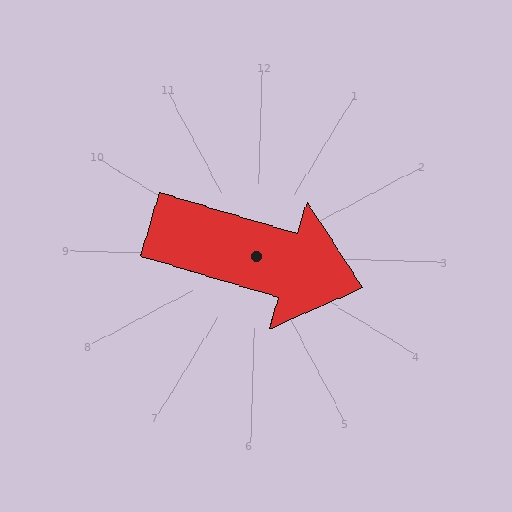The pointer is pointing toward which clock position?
Roughly 3 o'clock.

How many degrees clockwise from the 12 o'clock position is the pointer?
Approximately 105 degrees.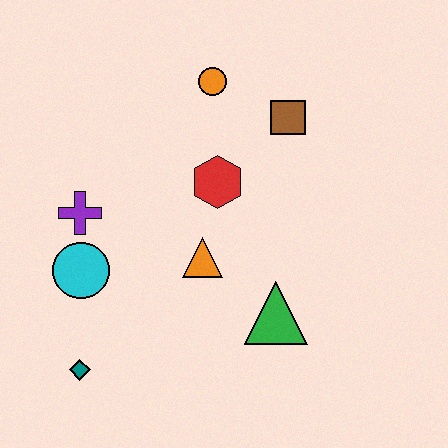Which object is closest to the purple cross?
The cyan circle is closest to the purple cross.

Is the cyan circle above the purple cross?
No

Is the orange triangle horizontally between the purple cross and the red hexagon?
Yes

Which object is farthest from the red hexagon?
The teal diamond is farthest from the red hexagon.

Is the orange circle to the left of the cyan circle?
No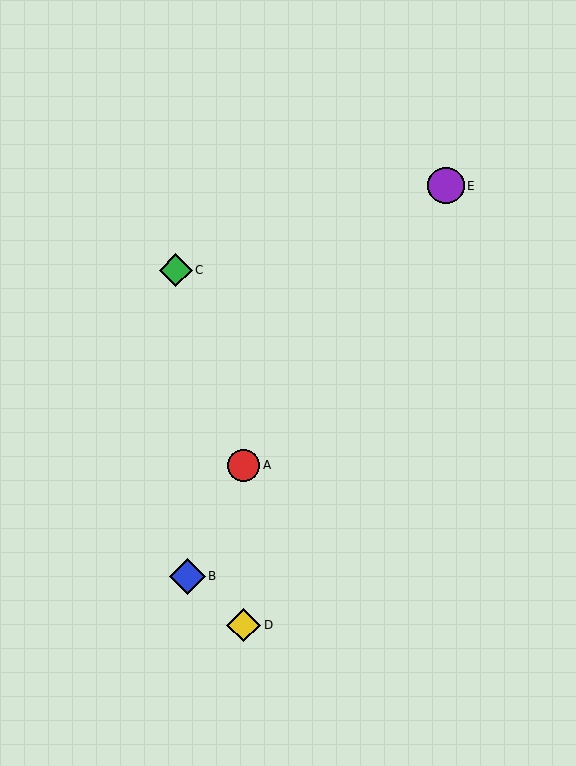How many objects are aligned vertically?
2 objects (A, D) are aligned vertically.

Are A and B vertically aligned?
No, A is at x≈244 and B is at x≈188.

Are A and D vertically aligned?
Yes, both are at x≈244.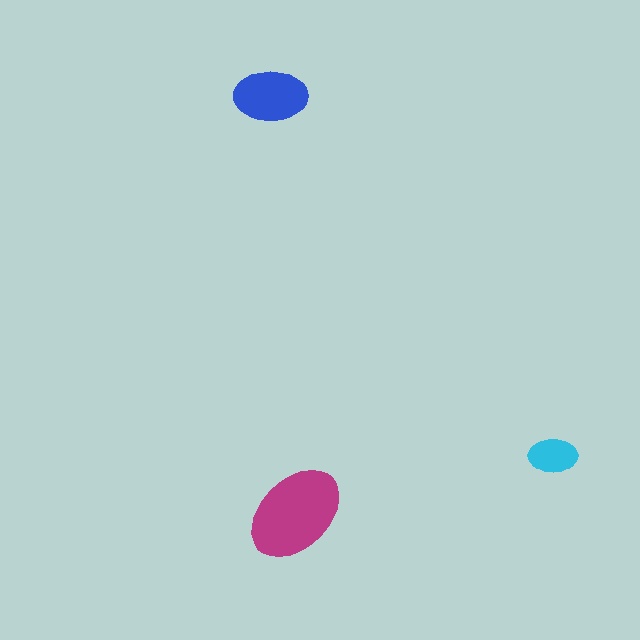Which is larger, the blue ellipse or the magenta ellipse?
The magenta one.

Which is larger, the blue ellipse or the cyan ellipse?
The blue one.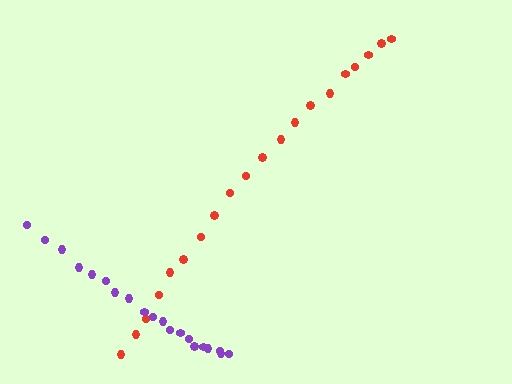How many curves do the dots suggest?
There are 2 distinct paths.